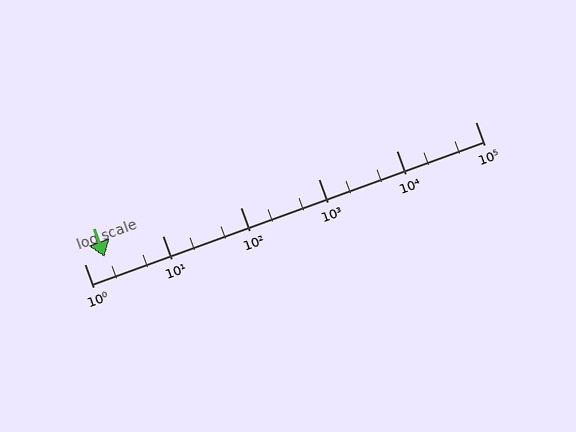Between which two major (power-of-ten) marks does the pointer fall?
The pointer is between 1 and 10.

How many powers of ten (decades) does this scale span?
The scale spans 5 decades, from 1 to 100000.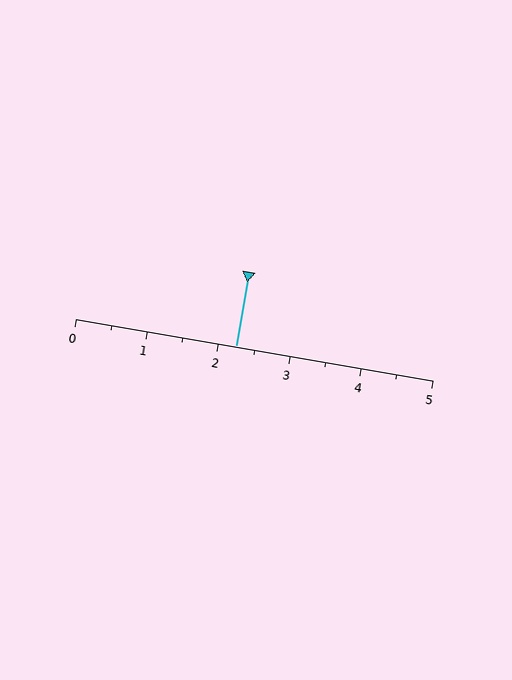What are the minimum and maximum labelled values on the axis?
The axis runs from 0 to 5.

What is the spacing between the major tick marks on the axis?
The major ticks are spaced 1 apart.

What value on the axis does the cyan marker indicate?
The marker indicates approximately 2.2.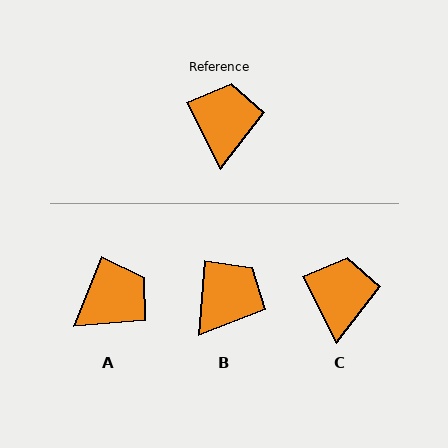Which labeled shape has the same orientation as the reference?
C.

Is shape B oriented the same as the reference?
No, it is off by about 31 degrees.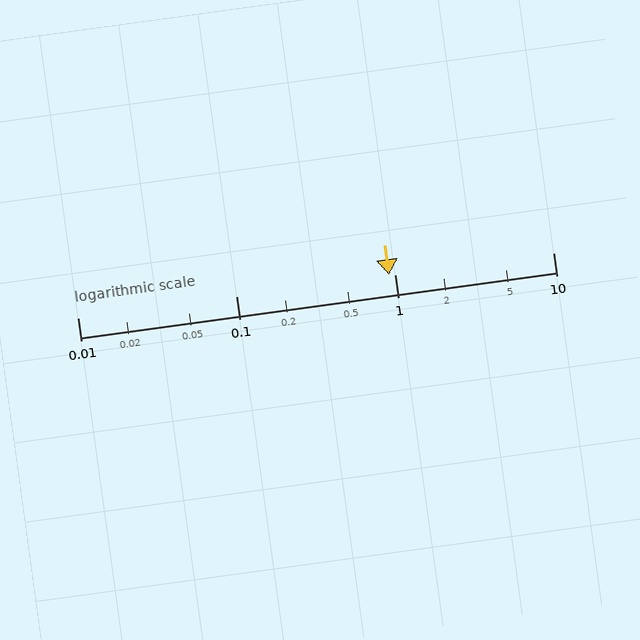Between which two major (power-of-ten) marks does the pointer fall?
The pointer is between 0.1 and 1.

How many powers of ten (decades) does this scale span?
The scale spans 3 decades, from 0.01 to 10.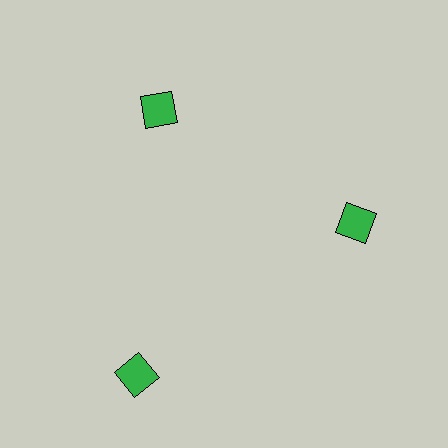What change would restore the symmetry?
The symmetry would be restored by moving it inward, back onto the ring so that all 3 squares sit at equal angles and equal distance from the center.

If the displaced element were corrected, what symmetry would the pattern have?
It would have 3-fold rotational symmetry — the pattern would map onto itself every 120 degrees.